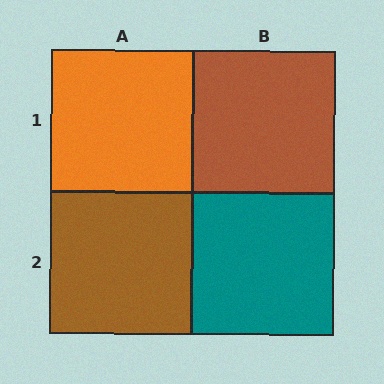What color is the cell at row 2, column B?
Teal.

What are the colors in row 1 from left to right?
Orange, brown.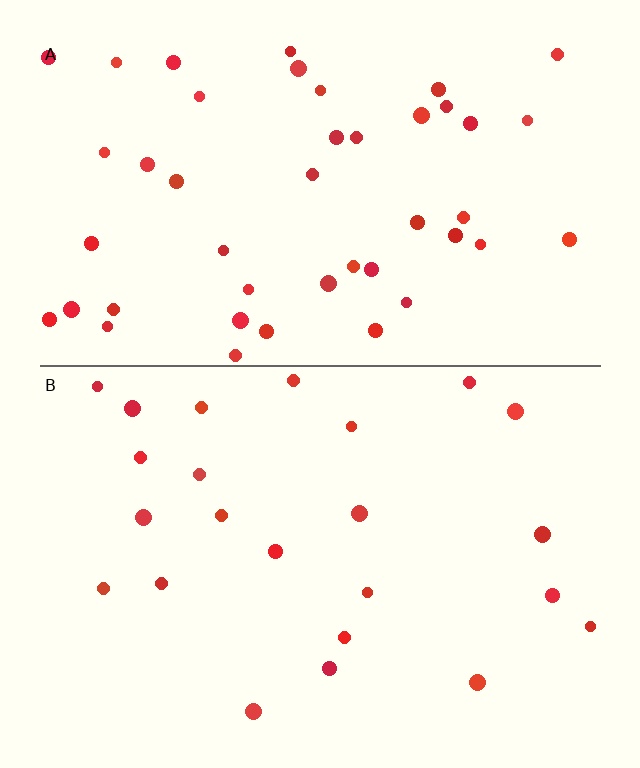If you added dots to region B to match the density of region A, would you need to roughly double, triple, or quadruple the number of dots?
Approximately double.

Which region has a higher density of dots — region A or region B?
A (the top).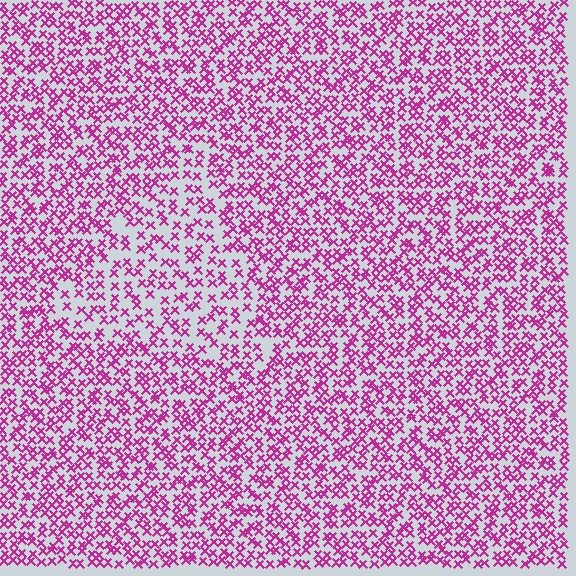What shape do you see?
I see a triangle.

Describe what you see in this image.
The image contains small magenta elements arranged at two different densities. A triangle-shaped region is visible where the elements are less densely packed than the surrounding area.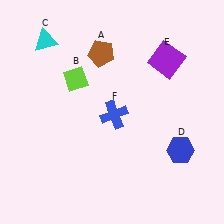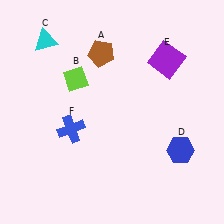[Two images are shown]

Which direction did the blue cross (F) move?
The blue cross (F) moved left.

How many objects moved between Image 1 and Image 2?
1 object moved between the two images.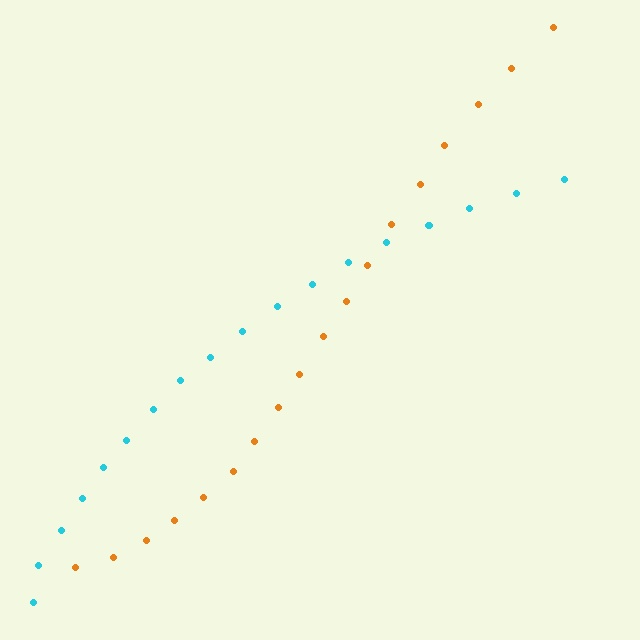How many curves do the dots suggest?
There are 2 distinct paths.